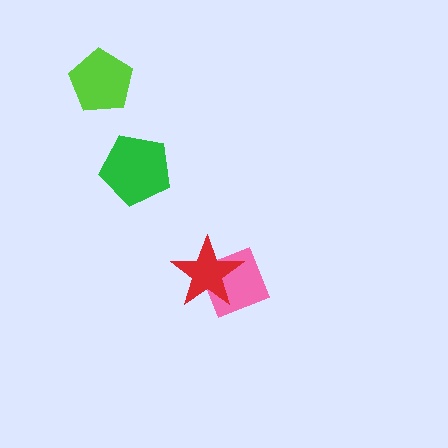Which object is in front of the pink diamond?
The red star is in front of the pink diamond.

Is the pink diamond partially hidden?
Yes, it is partially covered by another shape.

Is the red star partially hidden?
No, no other shape covers it.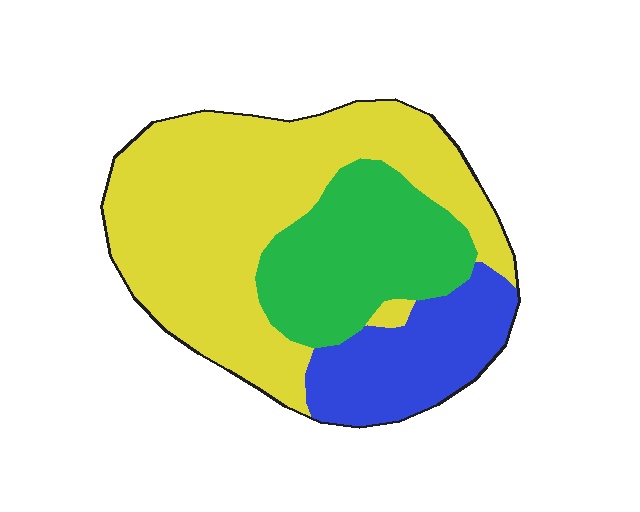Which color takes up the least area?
Blue, at roughly 20%.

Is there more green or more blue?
Green.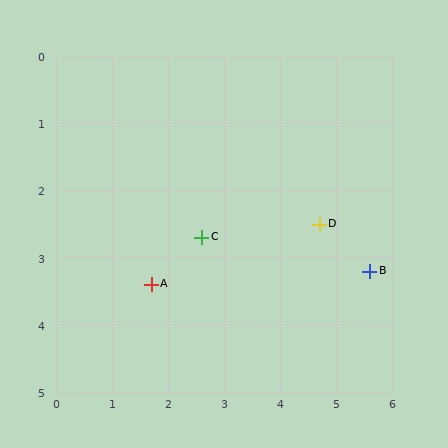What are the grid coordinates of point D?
Point D is at approximately (4.7, 2.5).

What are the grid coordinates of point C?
Point C is at approximately (2.6, 2.7).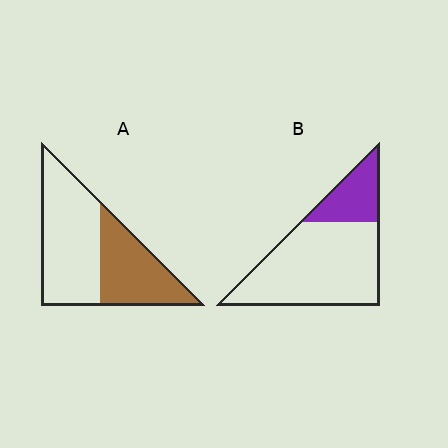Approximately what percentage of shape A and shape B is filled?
A is approximately 40% and B is approximately 25%.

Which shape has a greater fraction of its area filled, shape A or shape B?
Shape A.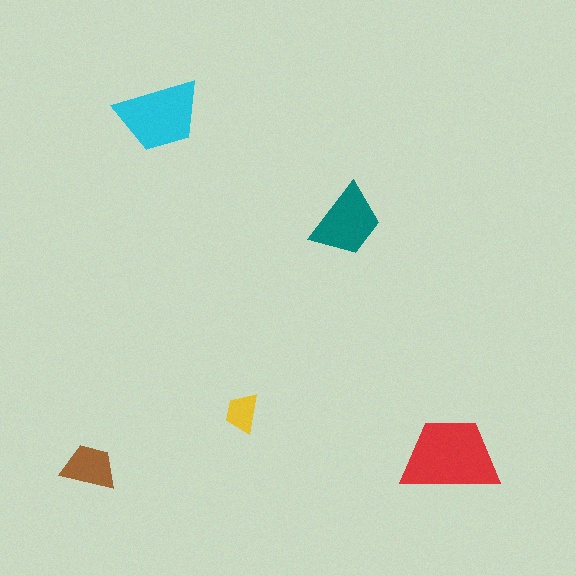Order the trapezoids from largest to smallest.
the red one, the cyan one, the teal one, the brown one, the yellow one.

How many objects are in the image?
There are 5 objects in the image.